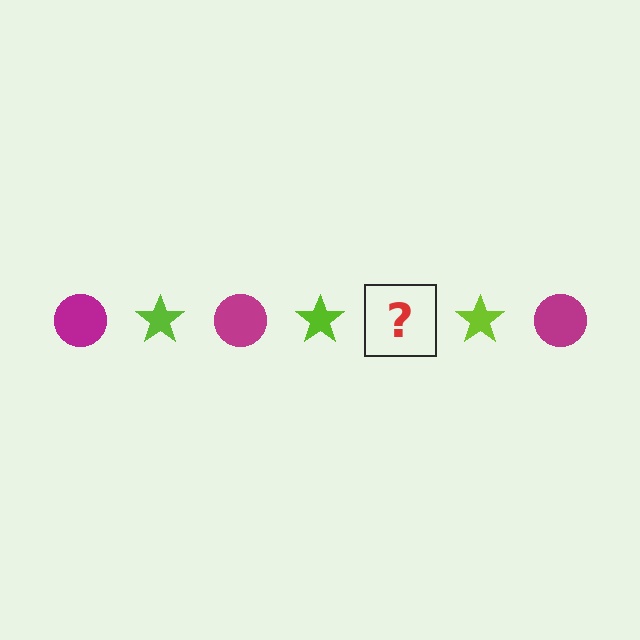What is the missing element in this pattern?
The missing element is a magenta circle.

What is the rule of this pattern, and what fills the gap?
The rule is that the pattern alternates between magenta circle and lime star. The gap should be filled with a magenta circle.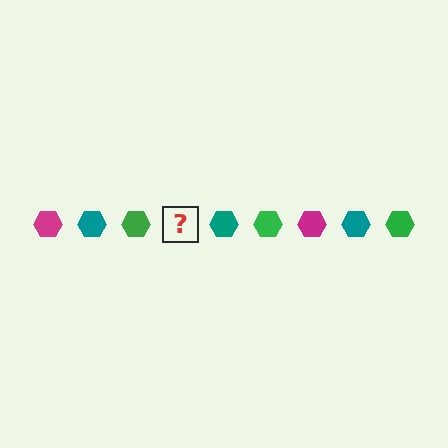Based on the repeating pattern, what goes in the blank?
The blank should be a magenta hexagon.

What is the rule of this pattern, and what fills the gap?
The rule is that the pattern cycles through magenta, teal, green hexagons. The gap should be filled with a magenta hexagon.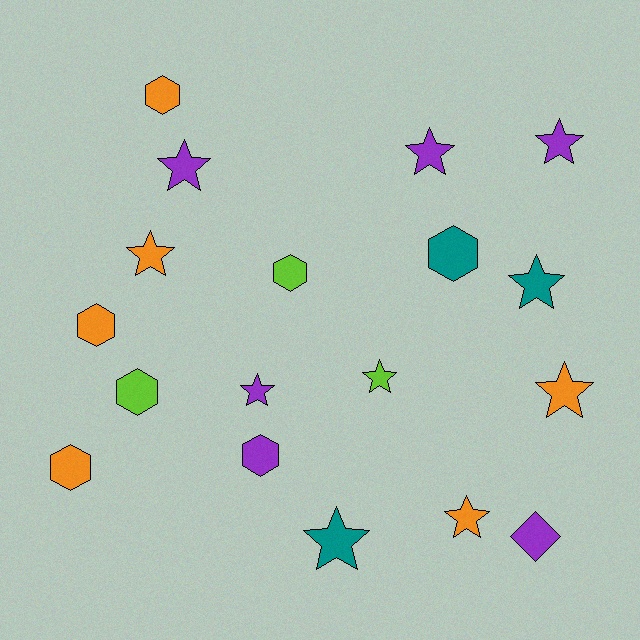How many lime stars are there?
There is 1 lime star.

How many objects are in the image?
There are 18 objects.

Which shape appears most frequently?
Star, with 10 objects.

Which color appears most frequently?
Orange, with 6 objects.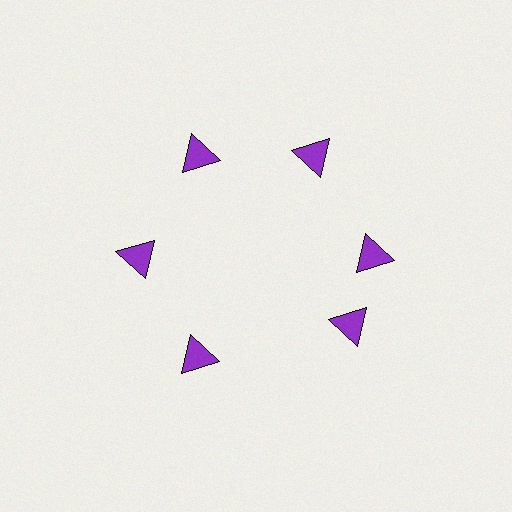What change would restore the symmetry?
The symmetry would be restored by rotating it back into even spacing with its neighbors so that all 6 triangles sit at equal angles and equal distance from the center.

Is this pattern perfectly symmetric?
No. The 6 purple triangles are arranged in a ring, but one element near the 5 o'clock position is rotated out of alignment along the ring, breaking the 6-fold rotational symmetry.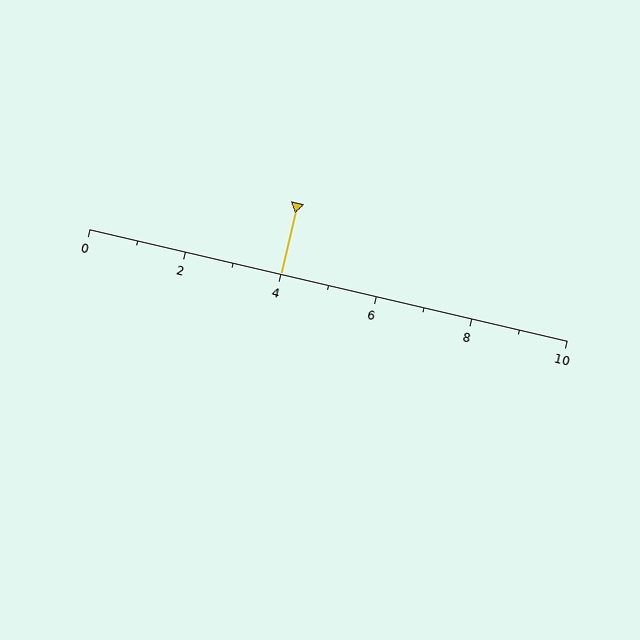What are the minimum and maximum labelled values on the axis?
The axis runs from 0 to 10.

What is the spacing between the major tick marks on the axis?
The major ticks are spaced 2 apart.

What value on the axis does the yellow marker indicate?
The marker indicates approximately 4.